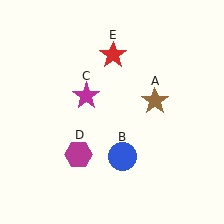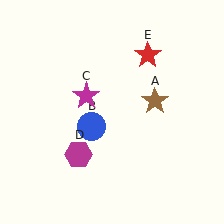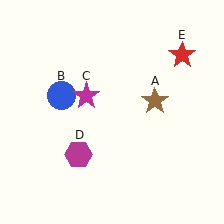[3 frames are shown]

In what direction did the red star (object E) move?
The red star (object E) moved right.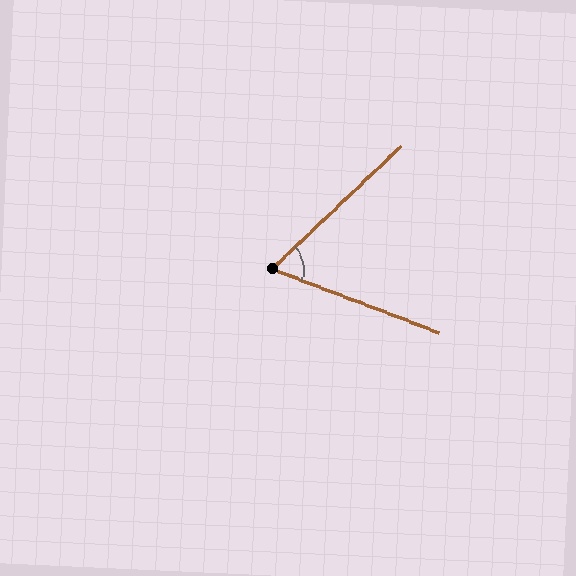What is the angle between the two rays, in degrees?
Approximately 64 degrees.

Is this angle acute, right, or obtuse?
It is acute.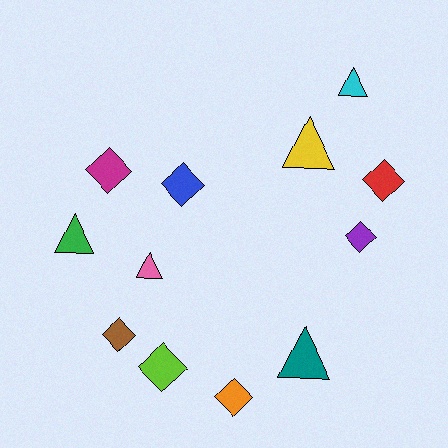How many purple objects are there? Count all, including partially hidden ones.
There is 1 purple object.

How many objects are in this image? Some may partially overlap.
There are 12 objects.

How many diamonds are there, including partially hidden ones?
There are 7 diamonds.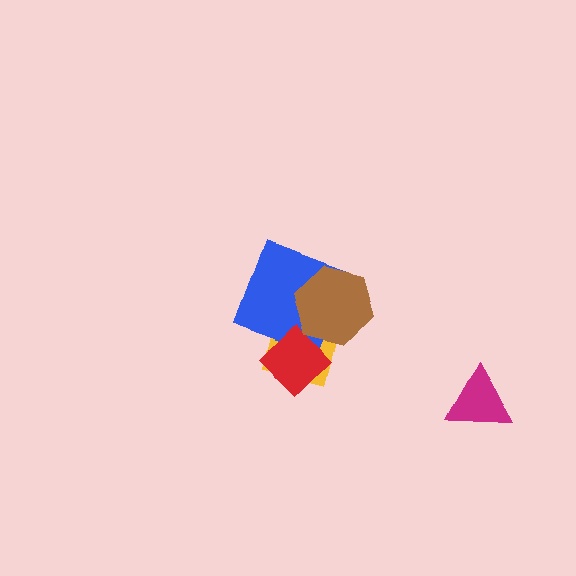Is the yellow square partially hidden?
Yes, it is partially covered by another shape.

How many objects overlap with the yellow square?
3 objects overlap with the yellow square.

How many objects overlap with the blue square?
2 objects overlap with the blue square.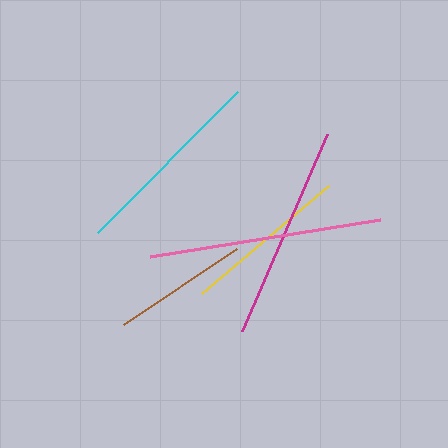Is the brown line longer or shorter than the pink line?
The pink line is longer than the brown line.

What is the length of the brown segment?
The brown segment is approximately 137 pixels long.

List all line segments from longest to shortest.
From longest to shortest: pink, magenta, cyan, yellow, brown.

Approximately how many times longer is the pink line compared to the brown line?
The pink line is approximately 1.7 times the length of the brown line.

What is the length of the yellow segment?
The yellow segment is approximately 166 pixels long.